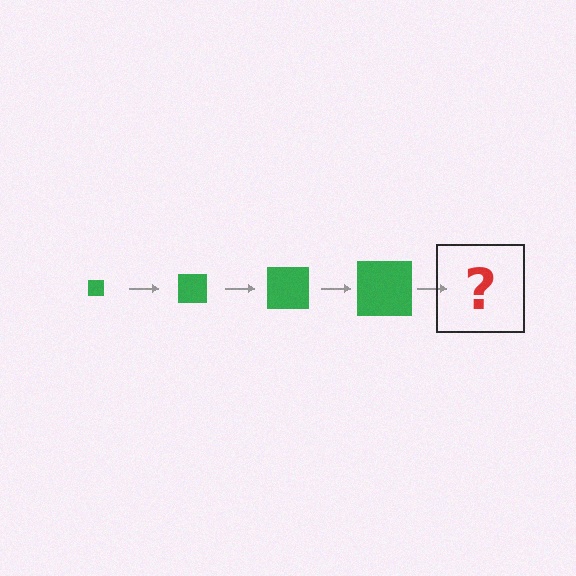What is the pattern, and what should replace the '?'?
The pattern is that the square gets progressively larger each step. The '?' should be a green square, larger than the previous one.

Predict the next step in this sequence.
The next step is a green square, larger than the previous one.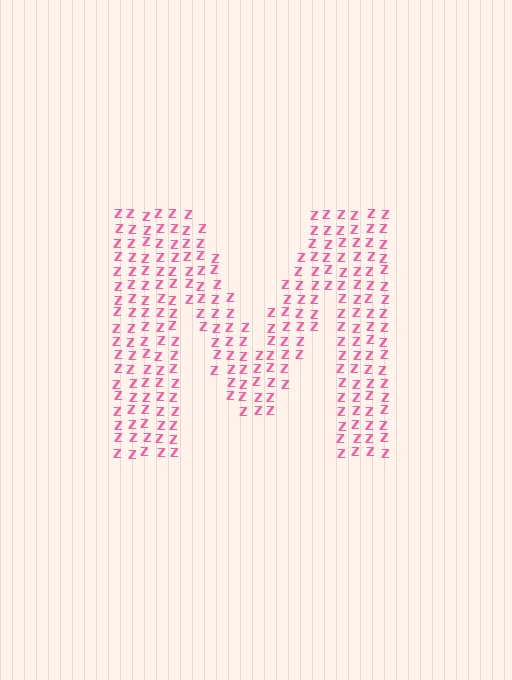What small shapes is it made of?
It is made of small letter Z's.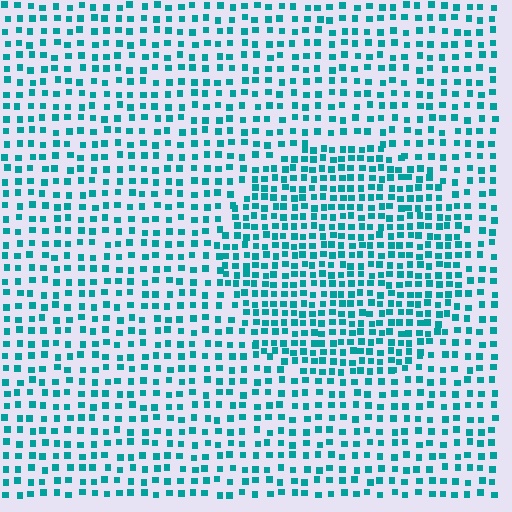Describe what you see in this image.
The image contains small teal elements arranged at two different densities. A circle-shaped region is visible where the elements are more densely packed than the surrounding area.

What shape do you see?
I see a circle.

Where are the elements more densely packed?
The elements are more densely packed inside the circle boundary.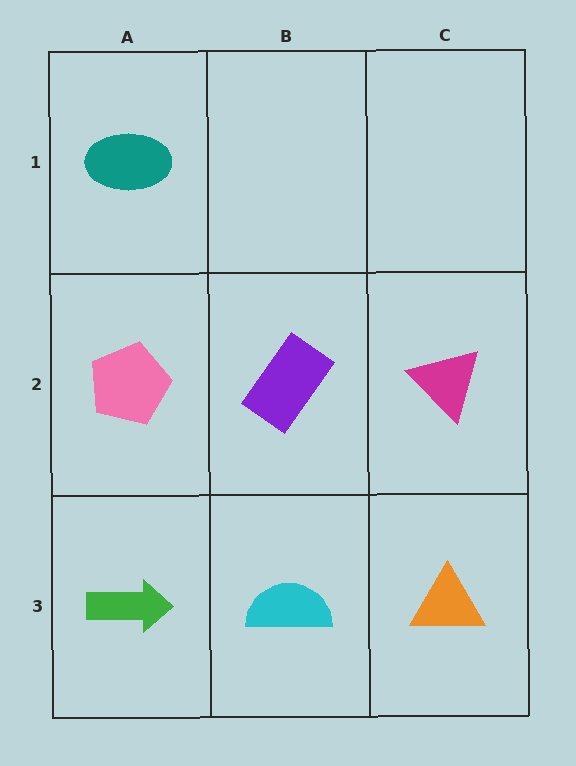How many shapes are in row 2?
3 shapes.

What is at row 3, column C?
An orange triangle.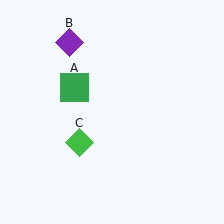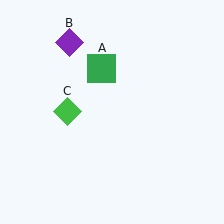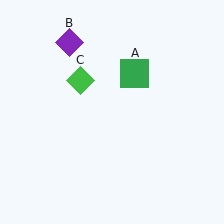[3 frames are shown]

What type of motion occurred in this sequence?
The green square (object A), green diamond (object C) rotated clockwise around the center of the scene.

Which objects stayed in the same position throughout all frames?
Purple diamond (object B) remained stationary.